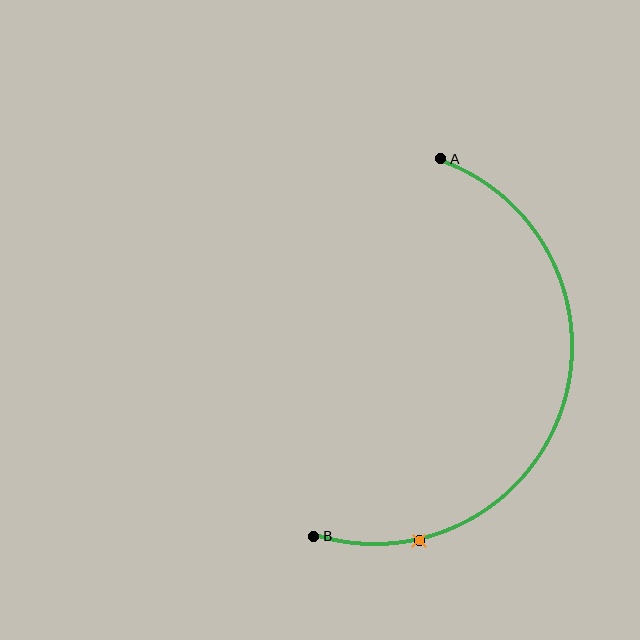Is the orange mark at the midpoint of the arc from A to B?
No. The orange mark lies on the arc but is closer to endpoint B. The arc midpoint would be at the point on the curve equidistant along the arc from both A and B.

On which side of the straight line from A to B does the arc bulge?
The arc bulges to the right of the straight line connecting A and B.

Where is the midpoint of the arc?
The arc midpoint is the point on the curve farthest from the straight line joining A and B. It sits to the right of that line.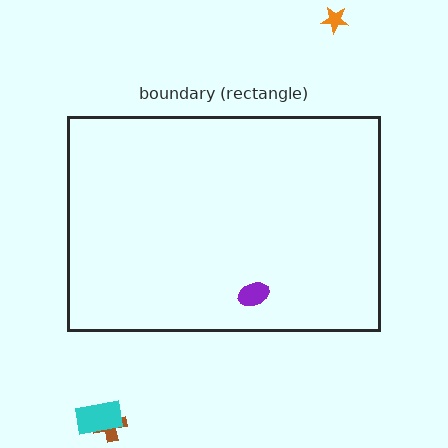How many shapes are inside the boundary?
1 inside, 3 outside.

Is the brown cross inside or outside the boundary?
Outside.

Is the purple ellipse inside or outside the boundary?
Inside.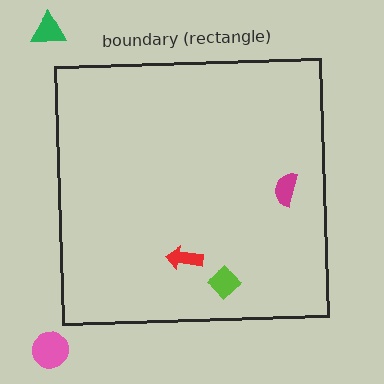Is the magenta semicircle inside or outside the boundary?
Inside.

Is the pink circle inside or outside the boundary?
Outside.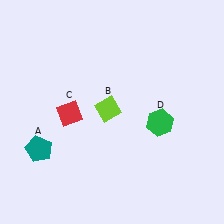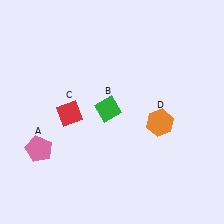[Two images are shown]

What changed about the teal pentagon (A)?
In Image 1, A is teal. In Image 2, it changed to pink.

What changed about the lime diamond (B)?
In Image 1, B is lime. In Image 2, it changed to green.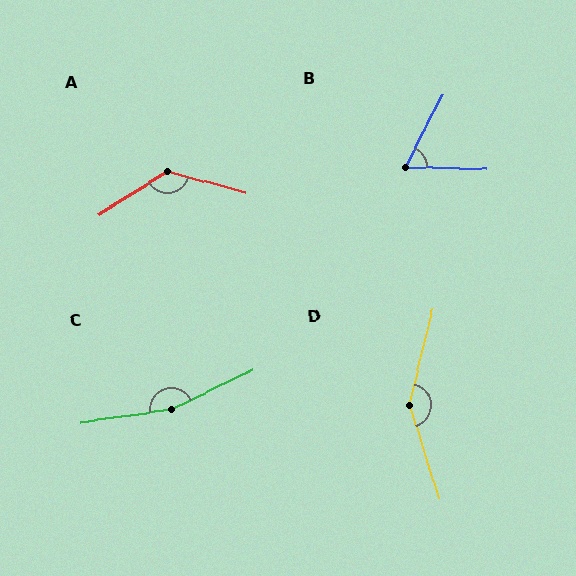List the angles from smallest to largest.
B (64°), A (132°), D (149°), C (162°).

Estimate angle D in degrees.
Approximately 149 degrees.